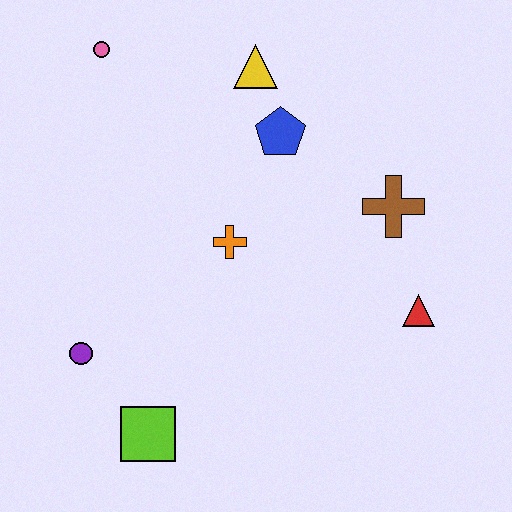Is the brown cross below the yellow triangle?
Yes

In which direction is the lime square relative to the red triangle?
The lime square is to the left of the red triangle.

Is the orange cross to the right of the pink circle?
Yes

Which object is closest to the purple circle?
The lime square is closest to the purple circle.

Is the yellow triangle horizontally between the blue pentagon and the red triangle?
No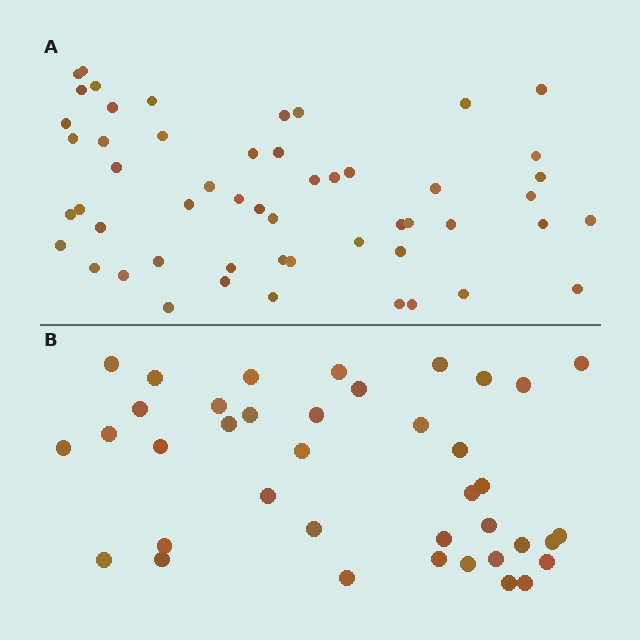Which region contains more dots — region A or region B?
Region A (the top region) has more dots.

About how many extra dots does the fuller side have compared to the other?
Region A has approximately 15 more dots than region B.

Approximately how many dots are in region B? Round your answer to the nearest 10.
About 40 dots. (The exact count is 39, which rounds to 40.)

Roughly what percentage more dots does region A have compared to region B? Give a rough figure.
About 35% more.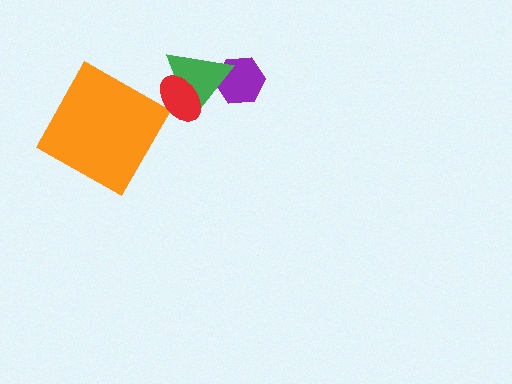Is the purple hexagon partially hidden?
Yes, it is partially covered by another shape.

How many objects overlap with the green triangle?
2 objects overlap with the green triangle.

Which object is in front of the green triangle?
The red ellipse is in front of the green triangle.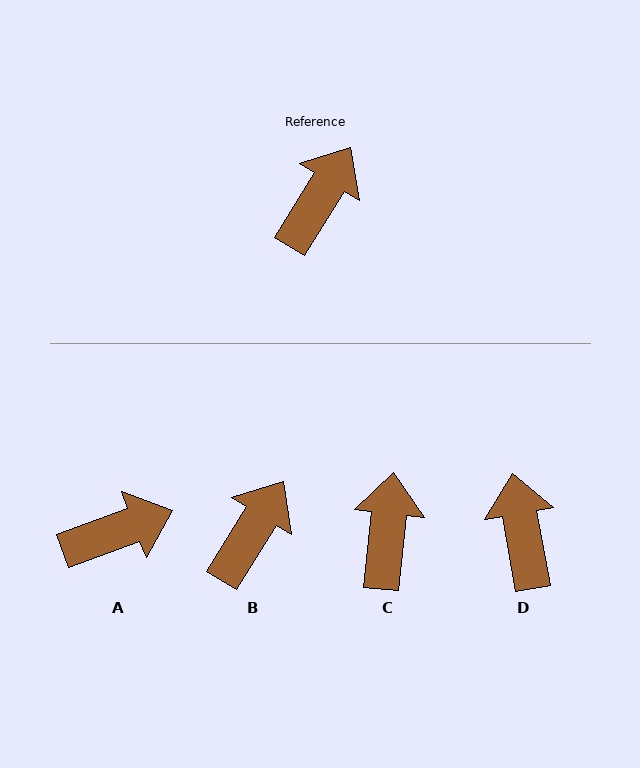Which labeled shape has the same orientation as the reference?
B.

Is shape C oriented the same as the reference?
No, it is off by about 26 degrees.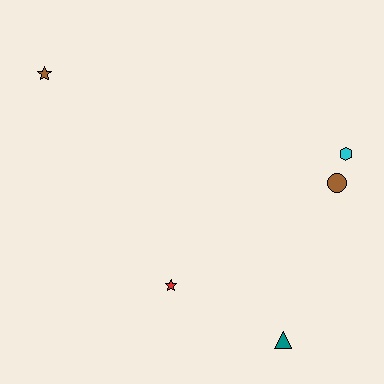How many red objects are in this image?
There is 1 red object.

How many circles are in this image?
There is 1 circle.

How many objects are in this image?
There are 5 objects.